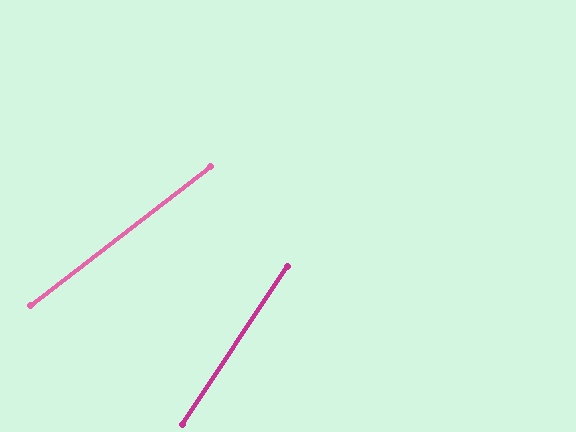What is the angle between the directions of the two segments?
Approximately 19 degrees.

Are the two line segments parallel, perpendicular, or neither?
Neither parallel nor perpendicular — they differ by about 19°.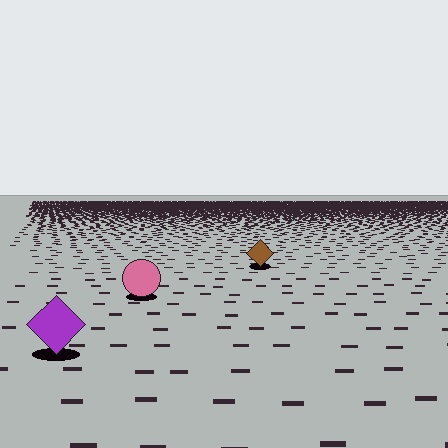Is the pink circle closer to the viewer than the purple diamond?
No. The purple diamond is closer — you can tell from the texture gradient: the ground texture is coarser near it.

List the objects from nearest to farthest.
From nearest to farthest: the purple diamond, the pink circle, the brown diamond.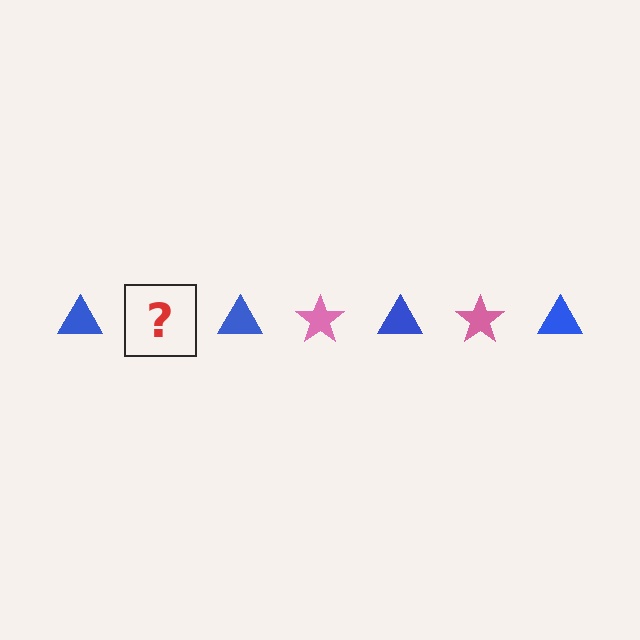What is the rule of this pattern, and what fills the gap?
The rule is that the pattern alternates between blue triangle and pink star. The gap should be filled with a pink star.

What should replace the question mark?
The question mark should be replaced with a pink star.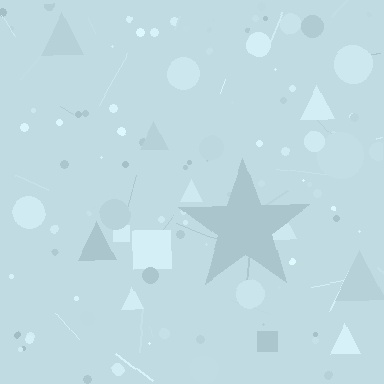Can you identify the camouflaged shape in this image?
The camouflaged shape is a star.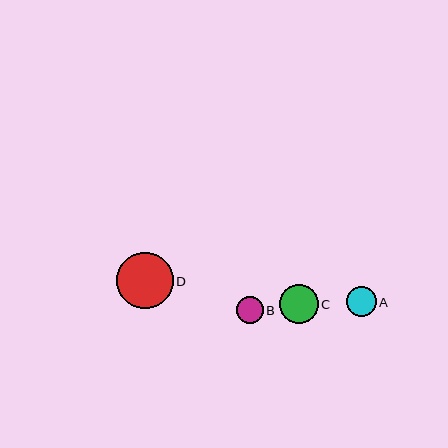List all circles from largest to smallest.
From largest to smallest: D, C, A, B.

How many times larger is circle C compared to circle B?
Circle C is approximately 1.4 times the size of circle B.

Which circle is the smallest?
Circle B is the smallest with a size of approximately 27 pixels.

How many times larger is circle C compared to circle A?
Circle C is approximately 1.3 times the size of circle A.